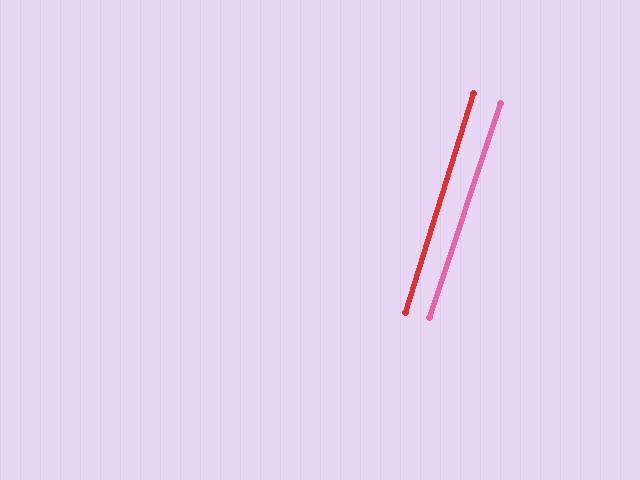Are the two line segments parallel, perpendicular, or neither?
Parallel — their directions differ by only 1.4°.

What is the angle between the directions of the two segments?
Approximately 1 degree.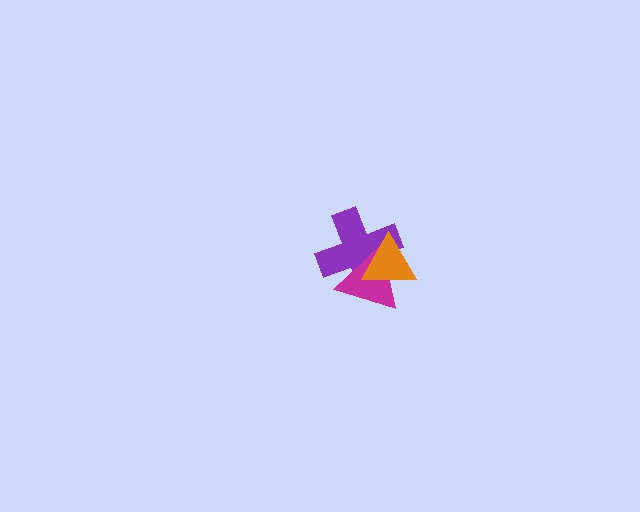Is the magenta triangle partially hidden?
Yes, it is partially covered by another shape.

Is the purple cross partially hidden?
Yes, it is partially covered by another shape.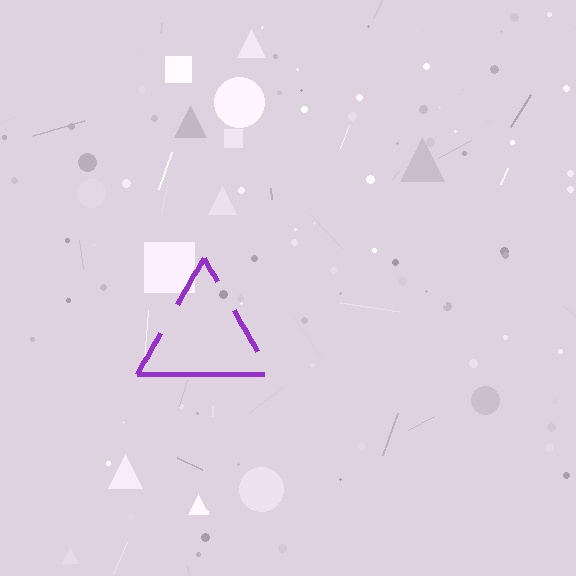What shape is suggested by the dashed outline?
The dashed outline suggests a triangle.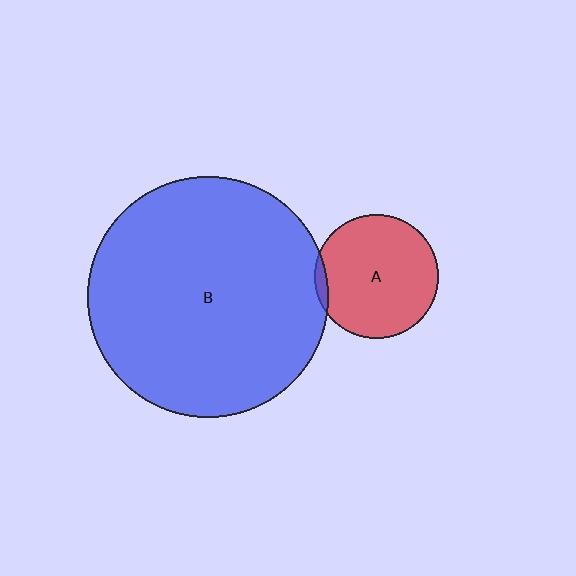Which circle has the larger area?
Circle B (blue).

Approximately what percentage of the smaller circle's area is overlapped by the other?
Approximately 5%.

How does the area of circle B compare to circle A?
Approximately 3.8 times.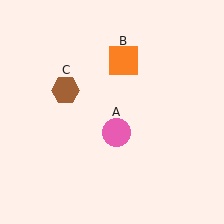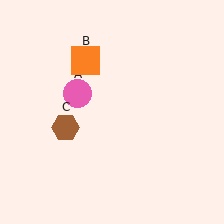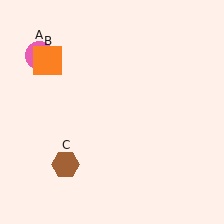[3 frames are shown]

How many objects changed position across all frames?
3 objects changed position: pink circle (object A), orange square (object B), brown hexagon (object C).